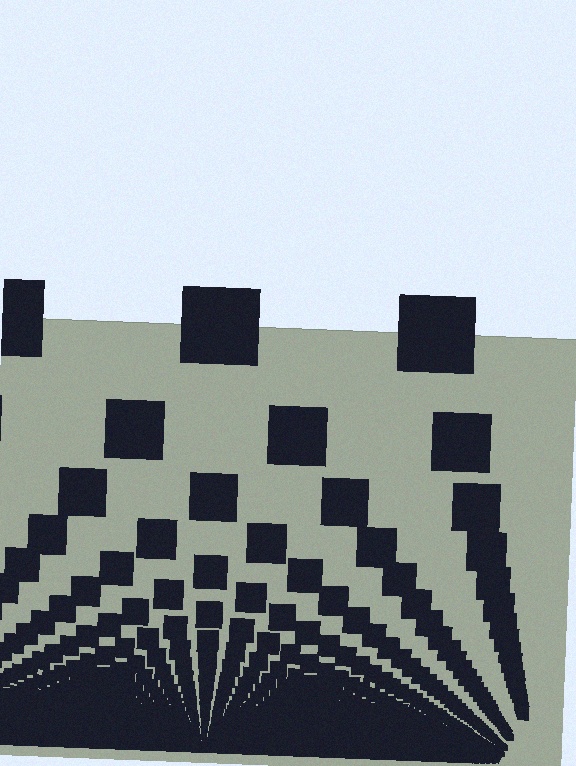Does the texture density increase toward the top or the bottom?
Density increases toward the bottom.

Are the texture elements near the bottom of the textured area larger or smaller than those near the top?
Smaller. The gradient is inverted — elements near the bottom are smaller and denser.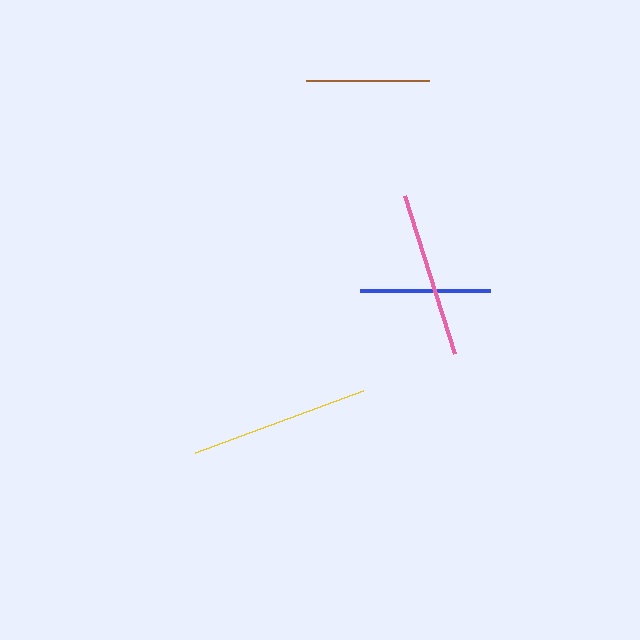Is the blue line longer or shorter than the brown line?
The blue line is longer than the brown line.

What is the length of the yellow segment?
The yellow segment is approximately 179 pixels long.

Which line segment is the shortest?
The brown line is the shortest at approximately 123 pixels.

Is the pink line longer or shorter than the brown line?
The pink line is longer than the brown line.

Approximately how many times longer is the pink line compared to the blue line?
The pink line is approximately 1.3 times the length of the blue line.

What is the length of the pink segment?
The pink segment is approximately 166 pixels long.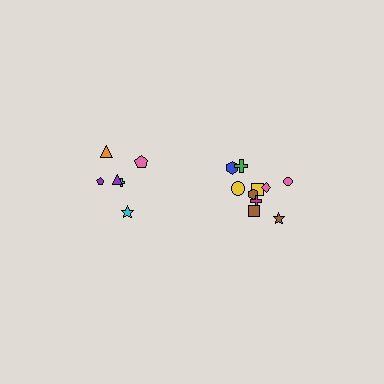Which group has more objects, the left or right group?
The right group.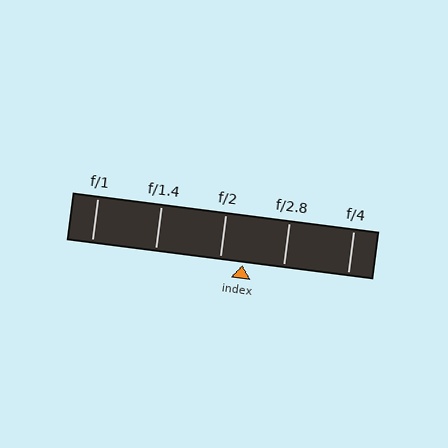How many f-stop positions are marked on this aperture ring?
There are 5 f-stop positions marked.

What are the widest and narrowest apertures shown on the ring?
The widest aperture shown is f/1 and the narrowest is f/4.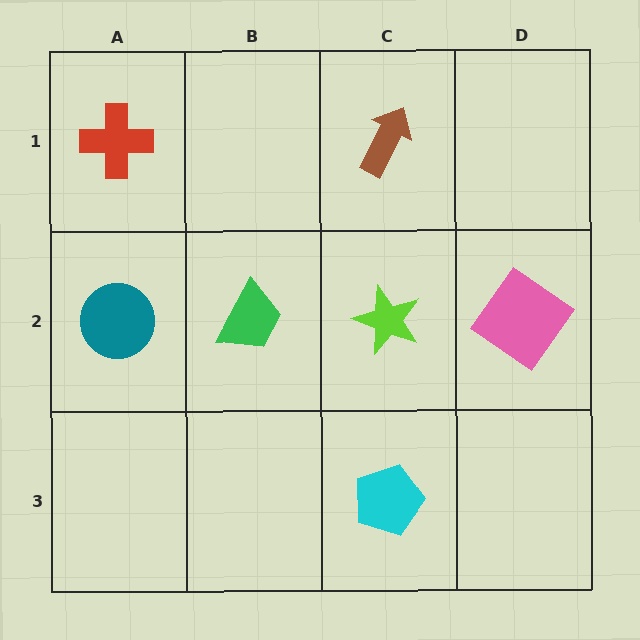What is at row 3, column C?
A cyan pentagon.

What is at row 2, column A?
A teal circle.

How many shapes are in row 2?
4 shapes.